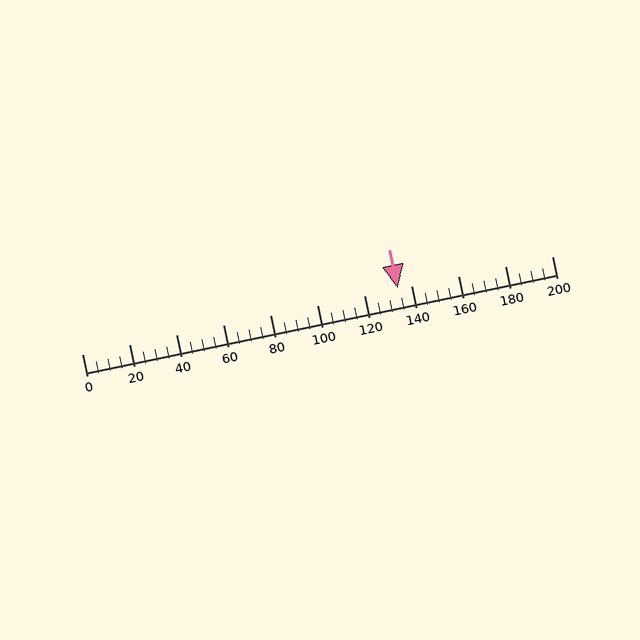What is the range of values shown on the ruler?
The ruler shows values from 0 to 200.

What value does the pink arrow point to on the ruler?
The pink arrow points to approximately 134.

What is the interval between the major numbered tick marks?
The major tick marks are spaced 20 units apart.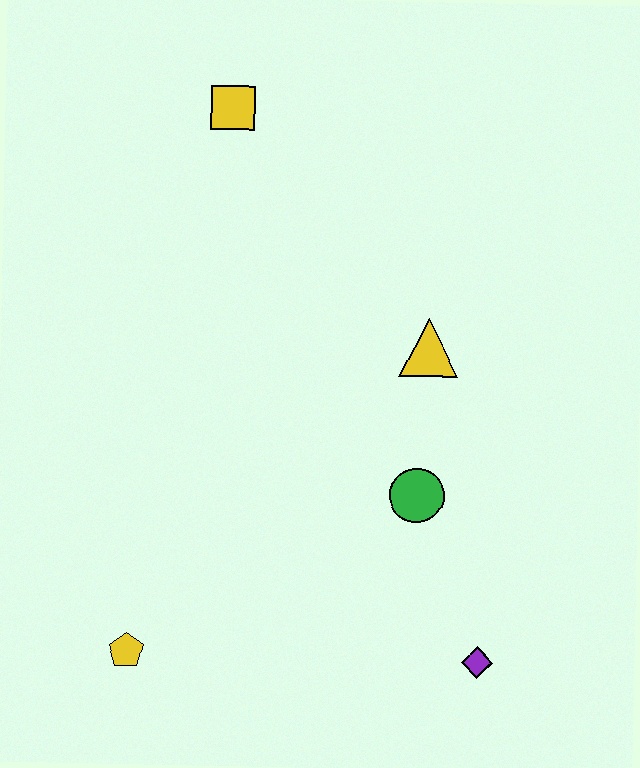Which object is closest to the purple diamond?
The green circle is closest to the purple diamond.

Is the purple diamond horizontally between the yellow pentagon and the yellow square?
No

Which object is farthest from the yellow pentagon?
The yellow square is farthest from the yellow pentagon.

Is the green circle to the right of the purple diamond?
No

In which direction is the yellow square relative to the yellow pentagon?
The yellow square is above the yellow pentagon.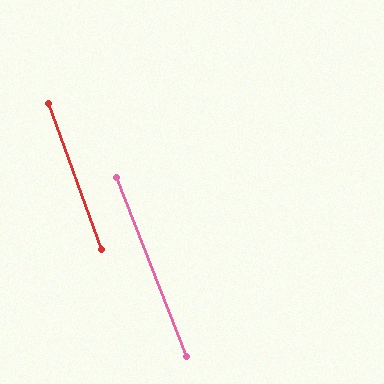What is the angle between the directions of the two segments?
Approximately 1 degree.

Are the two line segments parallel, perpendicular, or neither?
Parallel — their directions differ by only 1.4°.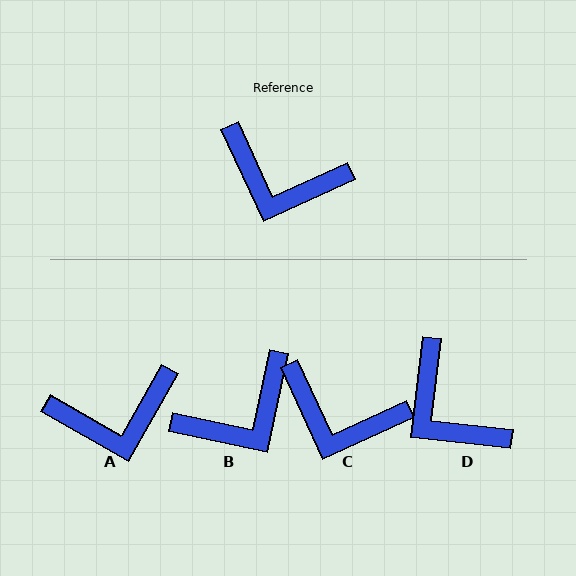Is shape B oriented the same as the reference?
No, it is off by about 53 degrees.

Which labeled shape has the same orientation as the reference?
C.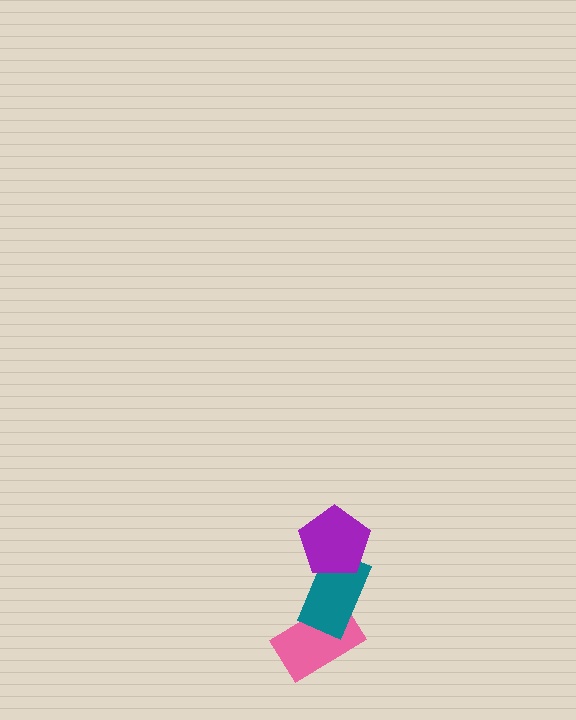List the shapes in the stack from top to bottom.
From top to bottom: the purple pentagon, the teal rectangle, the pink rectangle.